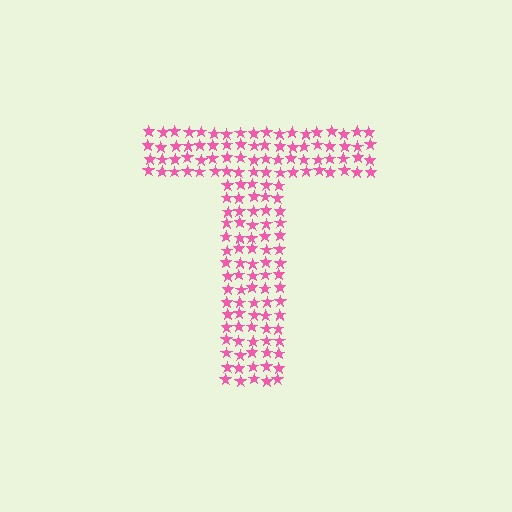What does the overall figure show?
The overall figure shows the letter T.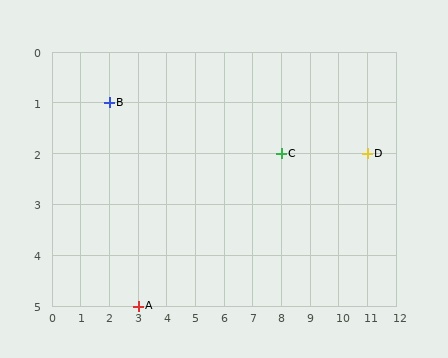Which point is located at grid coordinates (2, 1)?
Point B is at (2, 1).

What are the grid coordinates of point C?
Point C is at grid coordinates (8, 2).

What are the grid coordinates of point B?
Point B is at grid coordinates (2, 1).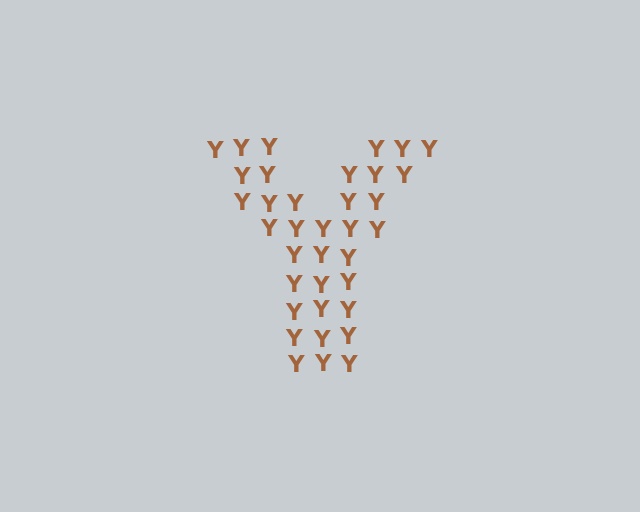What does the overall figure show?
The overall figure shows the letter Y.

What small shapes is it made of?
It is made of small letter Y's.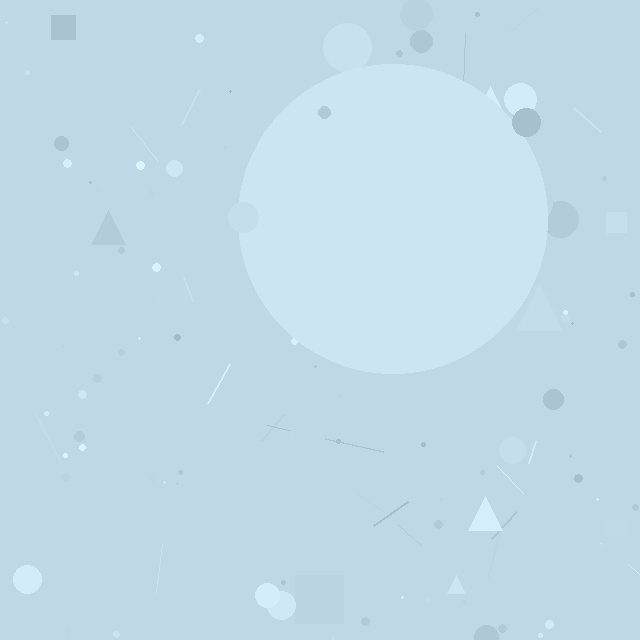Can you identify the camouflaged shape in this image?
The camouflaged shape is a circle.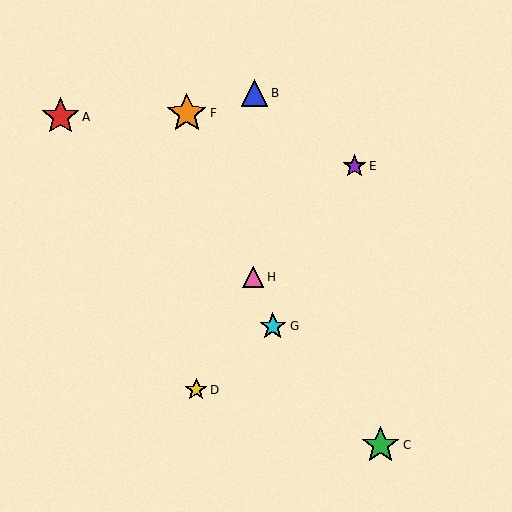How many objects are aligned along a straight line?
3 objects (F, G, H) are aligned along a straight line.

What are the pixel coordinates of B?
Object B is at (254, 93).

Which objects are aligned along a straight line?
Objects F, G, H are aligned along a straight line.